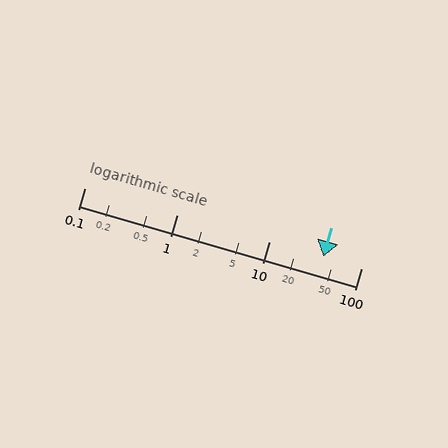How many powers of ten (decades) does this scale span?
The scale spans 3 decades, from 0.1 to 100.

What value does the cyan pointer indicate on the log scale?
The pointer indicates approximately 39.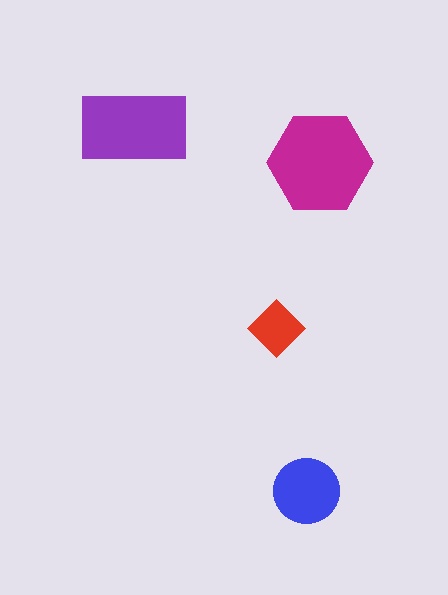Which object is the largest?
The magenta hexagon.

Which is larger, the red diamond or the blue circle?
The blue circle.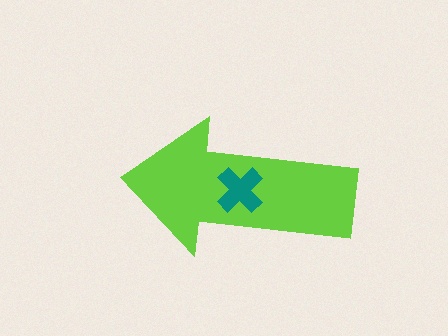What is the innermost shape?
The teal cross.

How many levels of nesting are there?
2.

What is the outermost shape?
The lime arrow.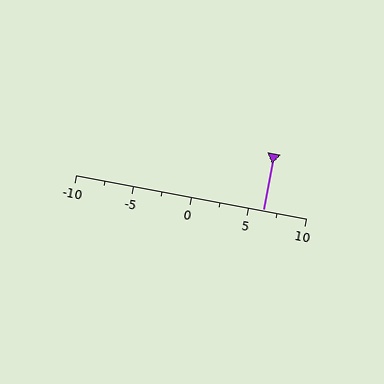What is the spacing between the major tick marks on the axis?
The major ticks are spaced 5 apart.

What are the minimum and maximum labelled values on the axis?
The axis runs from -10 to 10.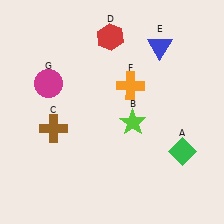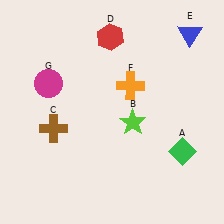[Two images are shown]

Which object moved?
The blue triangle (E) moved right.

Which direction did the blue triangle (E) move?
The blue triangle (E) moved right.